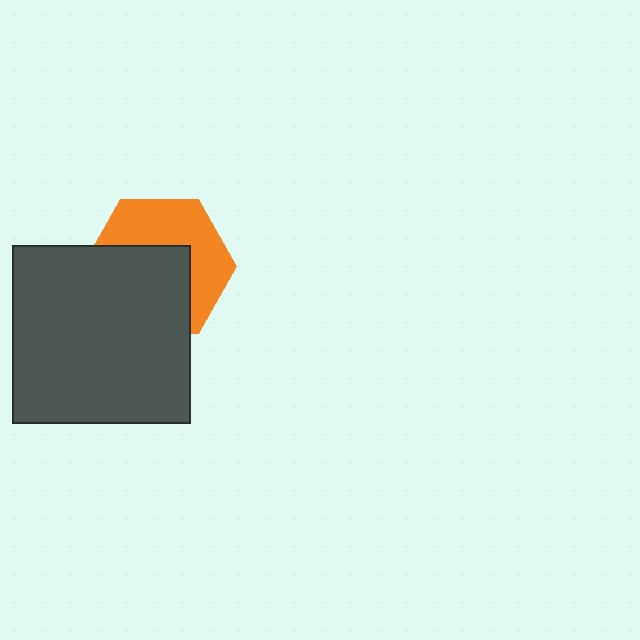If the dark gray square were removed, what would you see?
You would see the complete orange hexagon.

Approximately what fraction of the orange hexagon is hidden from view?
Roughly 53% of the orange hexagon is hidden behind the dark gray square.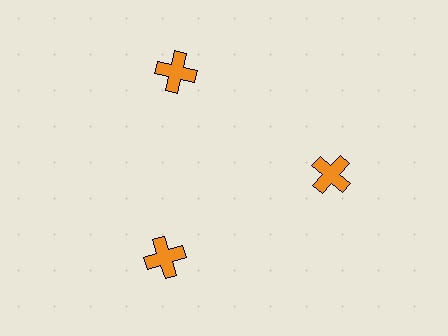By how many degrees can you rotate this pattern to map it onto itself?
The pattern maps onto itself every 120 degrees of rotation.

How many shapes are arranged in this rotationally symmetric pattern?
There are 3 shapes, arranged in 3 groups of 1.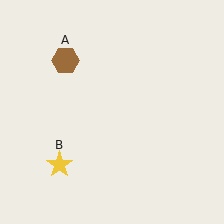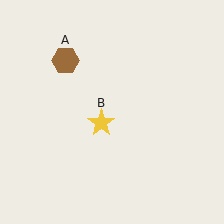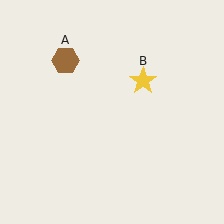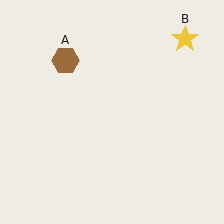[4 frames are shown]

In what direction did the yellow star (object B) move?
The yellow star (object B) moved up and to the right.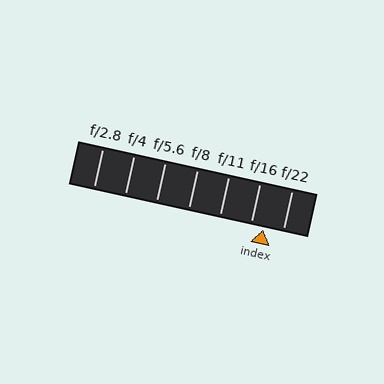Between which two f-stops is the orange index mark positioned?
The index mark is between f/16 and f/22.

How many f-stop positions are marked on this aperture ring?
There are 7 f-stop positions marked.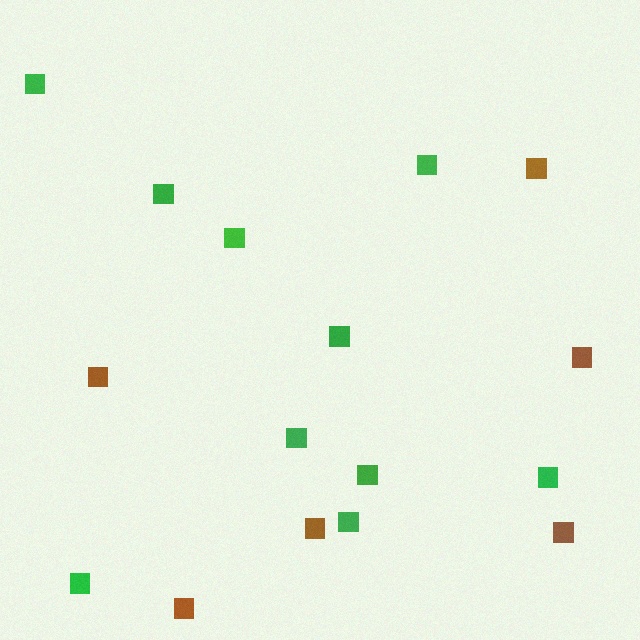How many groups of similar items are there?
There are 2 groups: one group of green squares (10) and one group of brown squares (6).